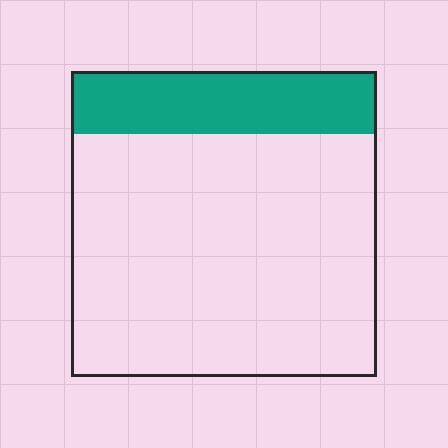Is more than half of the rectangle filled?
No.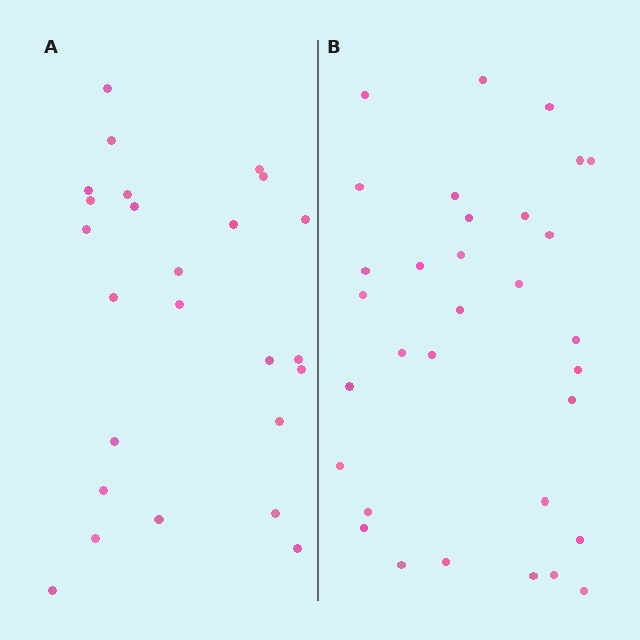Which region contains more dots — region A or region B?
Region B (the right region) has more dots.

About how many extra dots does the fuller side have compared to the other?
Region B has roughly 8 or so more dots than region A.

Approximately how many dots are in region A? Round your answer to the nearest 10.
About 20 dots. (The exact count is 25, which rounds to 20.)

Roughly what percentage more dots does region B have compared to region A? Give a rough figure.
About 30% more.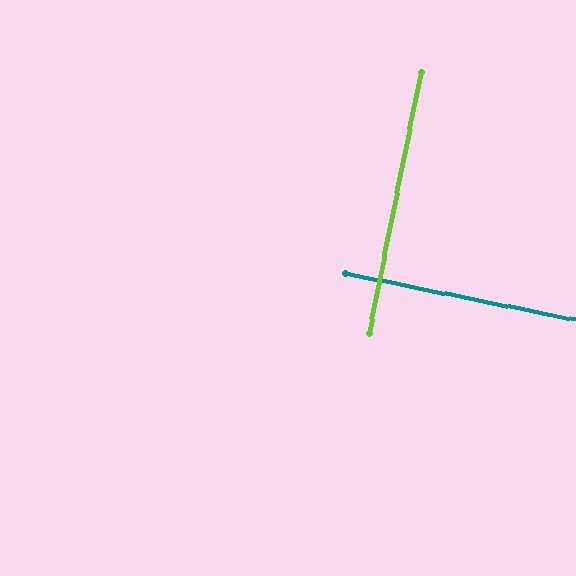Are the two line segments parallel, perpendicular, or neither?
Perpendicular — they meet at approximately 90°.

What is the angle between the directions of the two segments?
Approximately 90 degrees.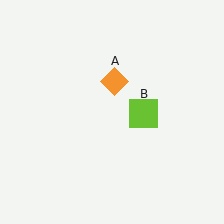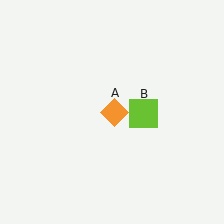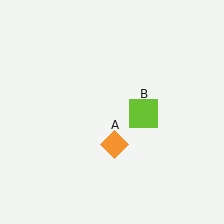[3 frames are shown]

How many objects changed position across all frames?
1 object changed position: orange diamond (object A).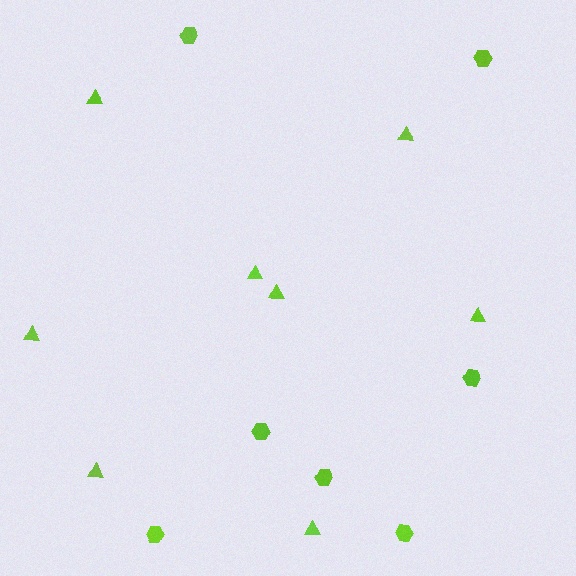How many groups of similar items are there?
There are 2 groups: one group of triangles (8) and one group of hexagons (7).